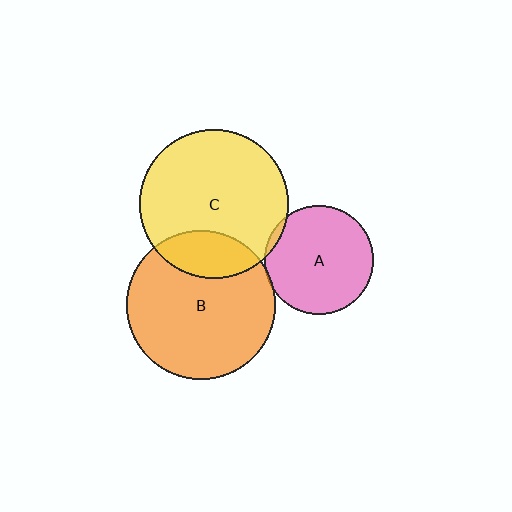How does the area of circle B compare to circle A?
Approximately 1.9 times.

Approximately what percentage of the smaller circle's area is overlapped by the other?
Approximately 5%.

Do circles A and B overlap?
Yes.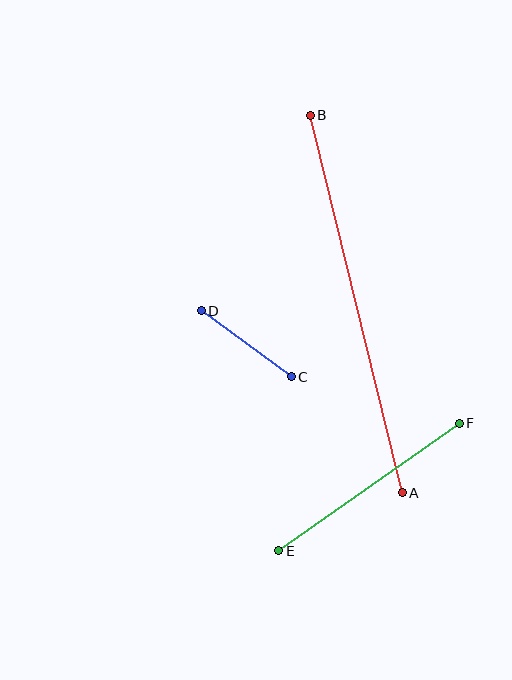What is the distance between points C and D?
The distance is approximately 112 pixels.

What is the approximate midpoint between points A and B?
The midpoint is at approximately (356, 304) pixels.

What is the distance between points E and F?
The distance is approximately 221 pixels.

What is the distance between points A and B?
The distance is approximately 389 pixels.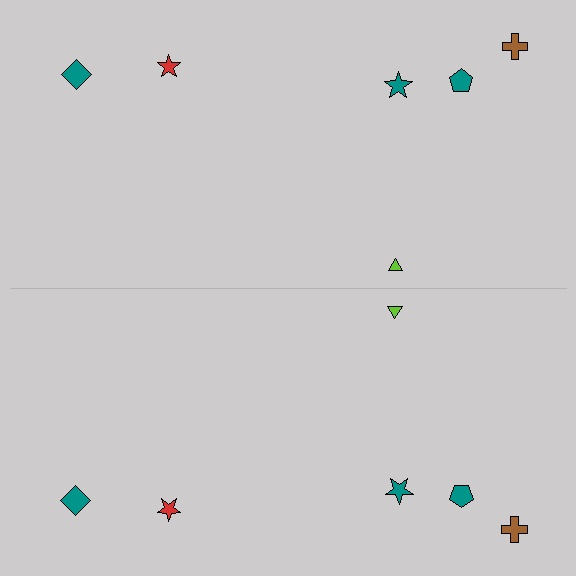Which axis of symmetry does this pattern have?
The pattern has a horizontal axis of symmetry running through the center of the image.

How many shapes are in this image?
There are 12 shapes in this image.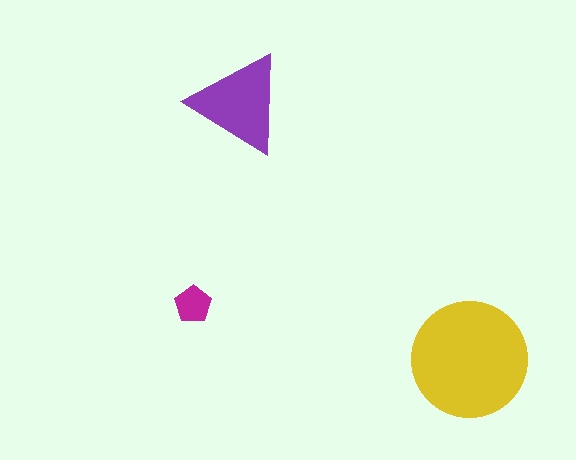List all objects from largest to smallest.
The yellow circle, the purple triangle, the magenta pentagon.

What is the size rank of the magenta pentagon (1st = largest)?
3rd.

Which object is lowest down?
The yellow circle is bottommost.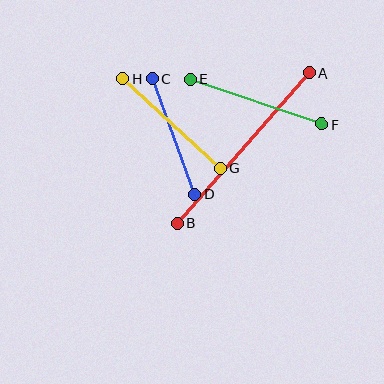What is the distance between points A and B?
The distance is approximately 200 pixels.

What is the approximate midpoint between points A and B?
The midpoint is at approximately (243, 148) pixels.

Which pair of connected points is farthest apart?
Points A and B are farthest apart.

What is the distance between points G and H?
The distance is approximately 132 pixels.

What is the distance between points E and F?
The distance is approximately 139 pixels.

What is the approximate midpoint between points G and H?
The midpoint is at approximately (172, 124) pixels.